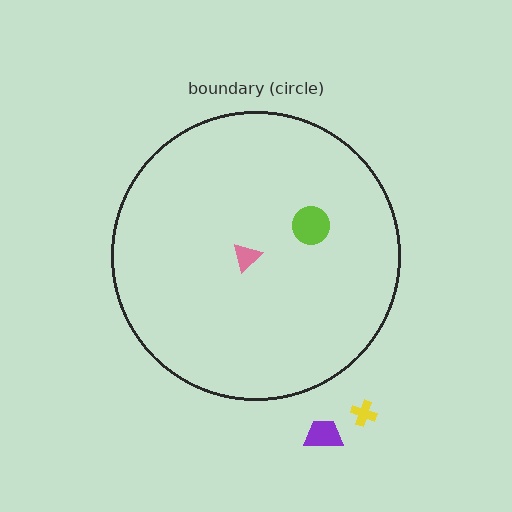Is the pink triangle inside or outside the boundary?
Inside.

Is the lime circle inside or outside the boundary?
Inside.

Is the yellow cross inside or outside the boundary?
Outside.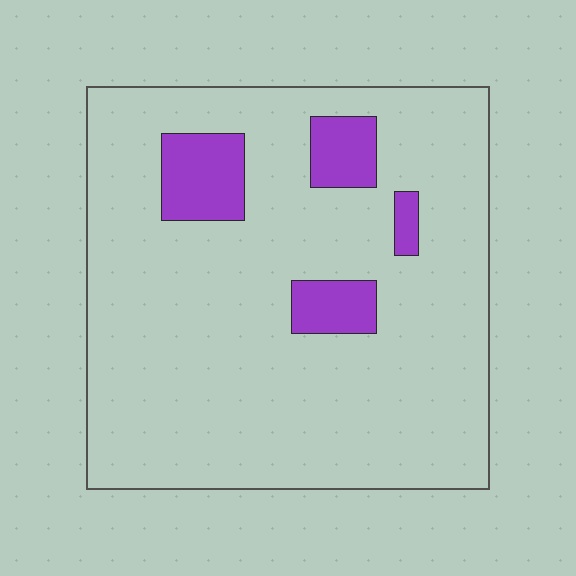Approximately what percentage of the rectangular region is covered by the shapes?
Approximately 10%.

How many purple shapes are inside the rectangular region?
4.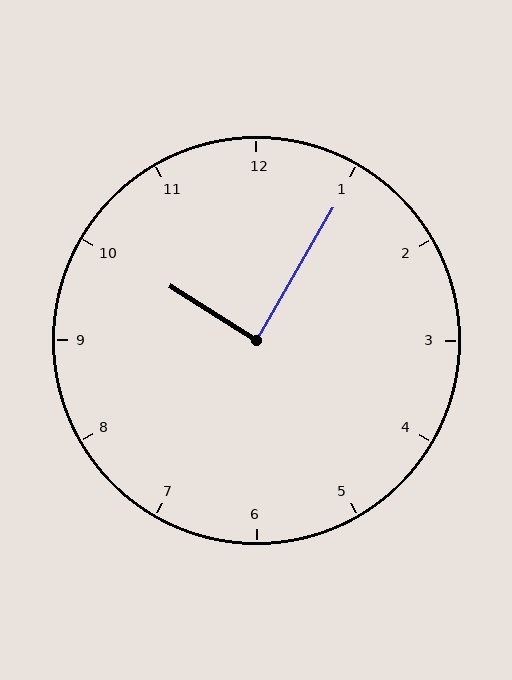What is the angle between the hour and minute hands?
Approximately 88 degrees.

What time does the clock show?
10:05.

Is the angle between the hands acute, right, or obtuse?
It is right.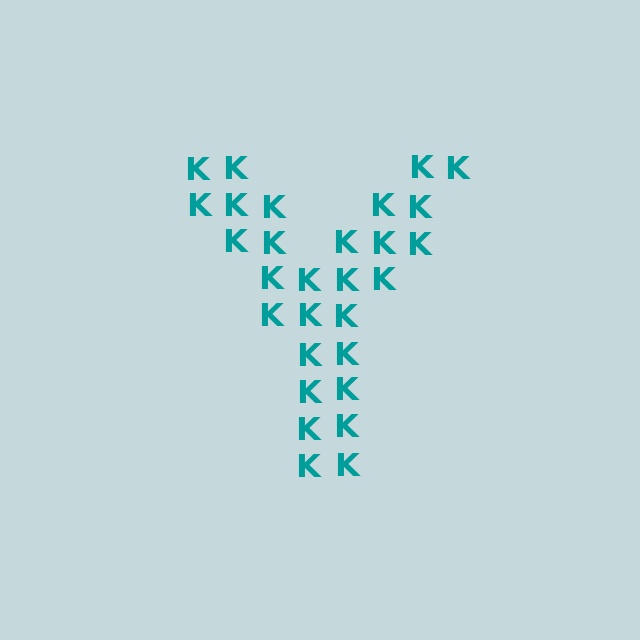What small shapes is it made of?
It is made of small letter K's.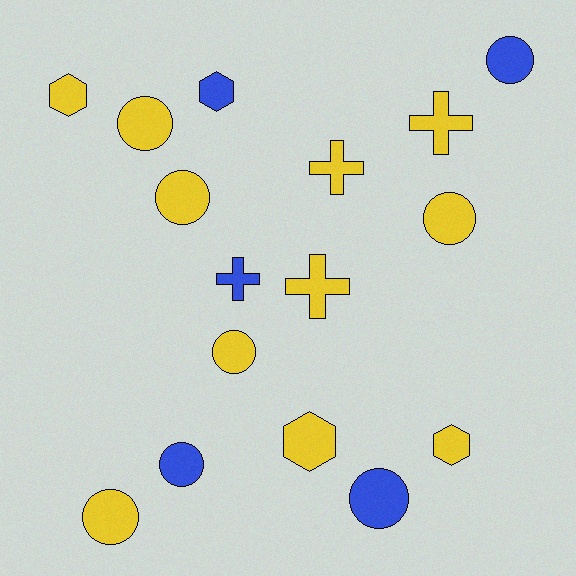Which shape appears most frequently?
Circle, with 8 objects.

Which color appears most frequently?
Yellow, with 11 objects.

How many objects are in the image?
There are 16 objects.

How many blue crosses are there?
There is 1 blue cross.